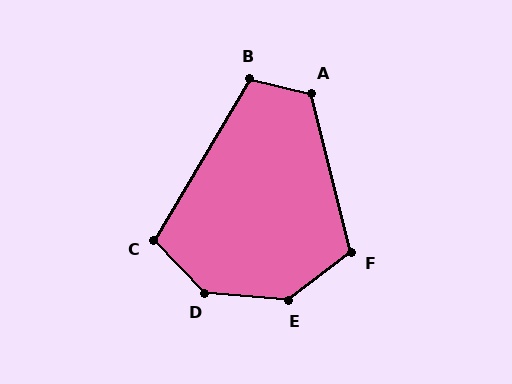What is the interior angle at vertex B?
Approximately 108 degrees (obtuse).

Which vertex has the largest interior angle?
D, at approximately 139 degrees.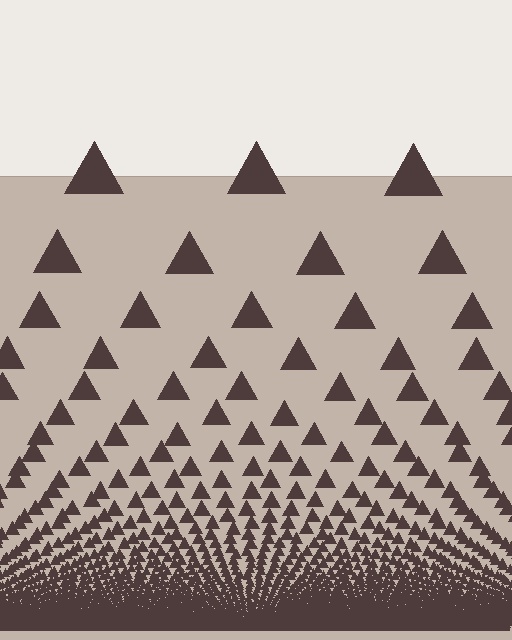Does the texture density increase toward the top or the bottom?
Density increases toward the bottom.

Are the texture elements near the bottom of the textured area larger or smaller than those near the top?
Smaller. The gradient is inverted — elements near the bottom are smaller and denser.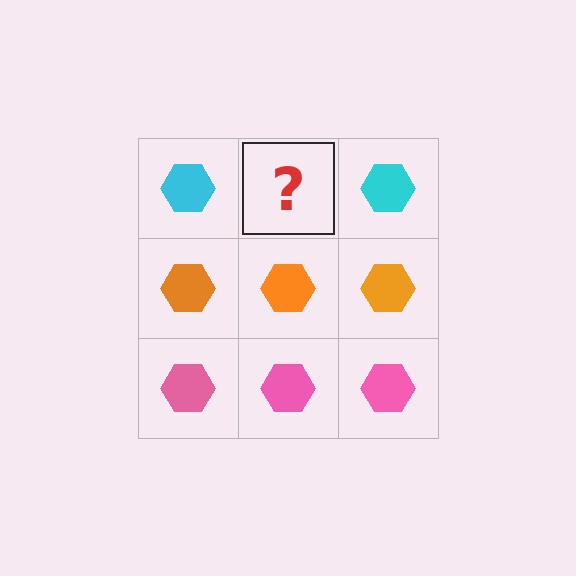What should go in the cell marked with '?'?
The missing cell should contain a cyan hexagon.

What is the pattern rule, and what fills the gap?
The rule is that each row has a consistent color. The gap should be filled with a cyan hexagon.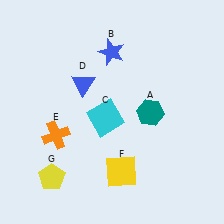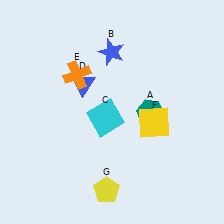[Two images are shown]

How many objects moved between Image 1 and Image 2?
3 objects moved between the two images.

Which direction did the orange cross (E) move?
The orange cross (E) moved up.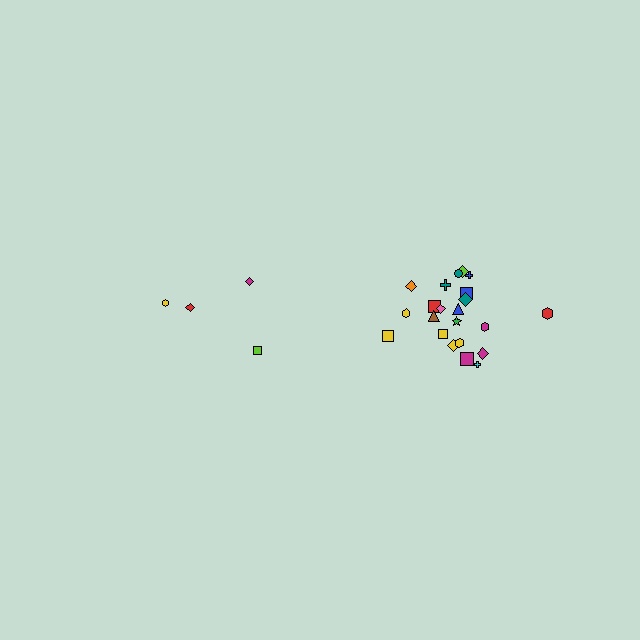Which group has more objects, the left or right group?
The right group.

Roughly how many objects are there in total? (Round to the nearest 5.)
Roughly 25 objects in total.